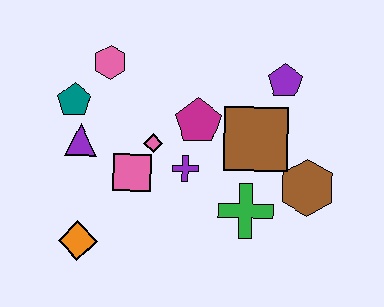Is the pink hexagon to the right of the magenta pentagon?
No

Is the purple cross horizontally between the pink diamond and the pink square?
No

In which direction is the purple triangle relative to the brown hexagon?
The purple triangle is to the left of the brown hexagon.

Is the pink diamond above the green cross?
Yes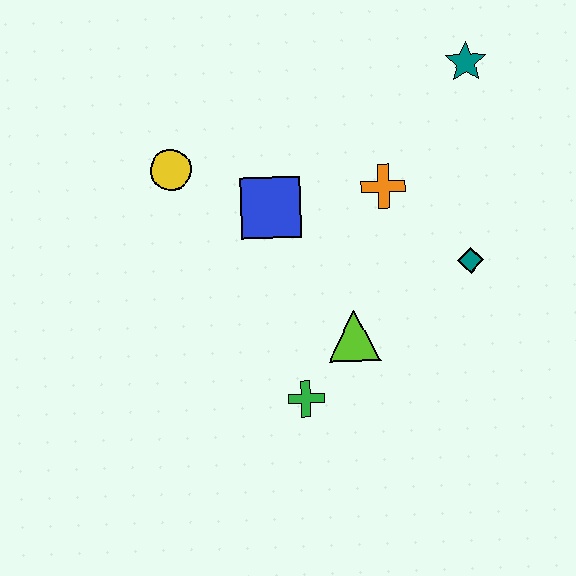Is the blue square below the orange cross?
Yes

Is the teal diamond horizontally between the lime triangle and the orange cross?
No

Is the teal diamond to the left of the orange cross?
No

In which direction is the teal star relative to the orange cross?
The teal star is above the orange cross.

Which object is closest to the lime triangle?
The green cross is closest to the lime triangle.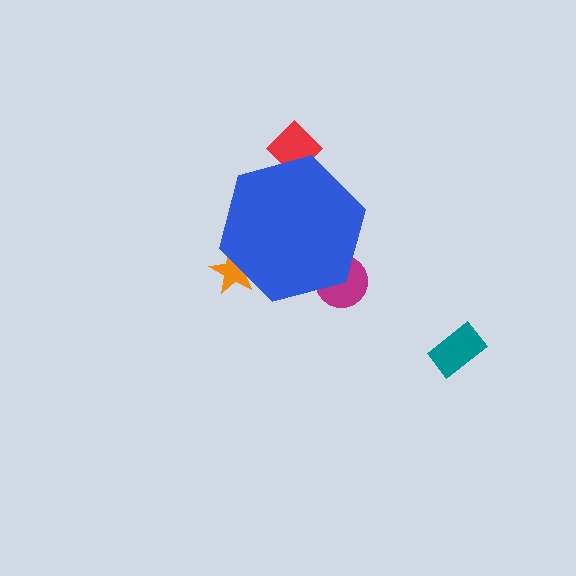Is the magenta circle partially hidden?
Yes, the magenta circle is partially hidden behind the blue hexagon.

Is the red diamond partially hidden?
Yes, the red diamond is partially hidden behind the blue hexagon.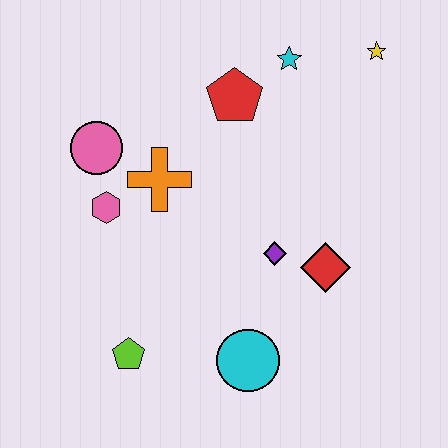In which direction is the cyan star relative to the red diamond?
The cyan star is above the red diamond.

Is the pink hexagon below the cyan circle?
No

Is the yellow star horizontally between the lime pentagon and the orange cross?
No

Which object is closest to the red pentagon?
The cyan star is closest to the red pentagon.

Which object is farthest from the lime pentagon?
The yellow star is farthest from the lime pentagon.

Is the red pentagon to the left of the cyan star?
Yes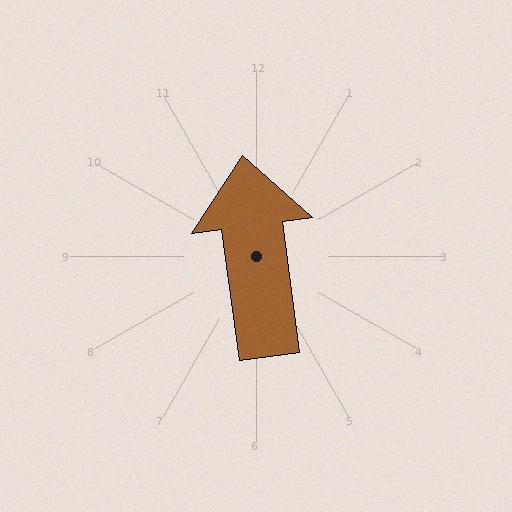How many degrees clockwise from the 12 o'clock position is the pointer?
Approximately 352 degrees.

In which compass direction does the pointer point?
North.